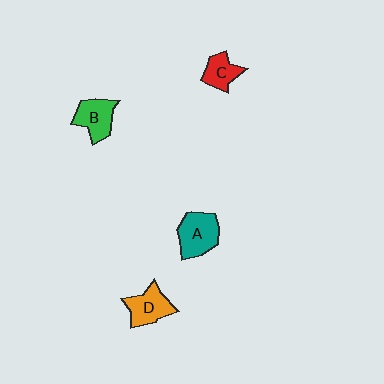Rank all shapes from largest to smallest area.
From largest to smallest: A (teal), D (orange), B (green), C (red).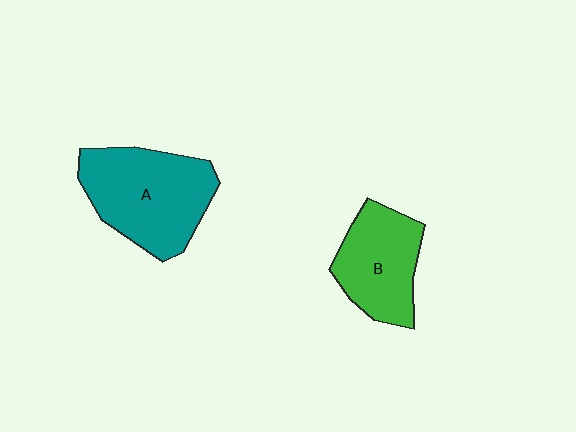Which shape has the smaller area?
Shape B (green).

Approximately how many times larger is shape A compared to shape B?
Approximately 1.4 times.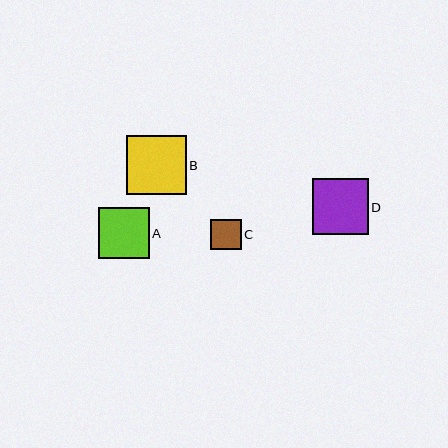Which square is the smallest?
Square C is the smallest with a size of approximately 30 pixels.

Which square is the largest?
Square B is the largest with a size of approximately 59 pixels.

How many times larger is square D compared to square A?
Square D is approximately 1.1 times the size of square A.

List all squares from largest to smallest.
From largest to smallest: B, D, A, C.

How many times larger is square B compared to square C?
Square B is approximately 1.9 times the size of square C.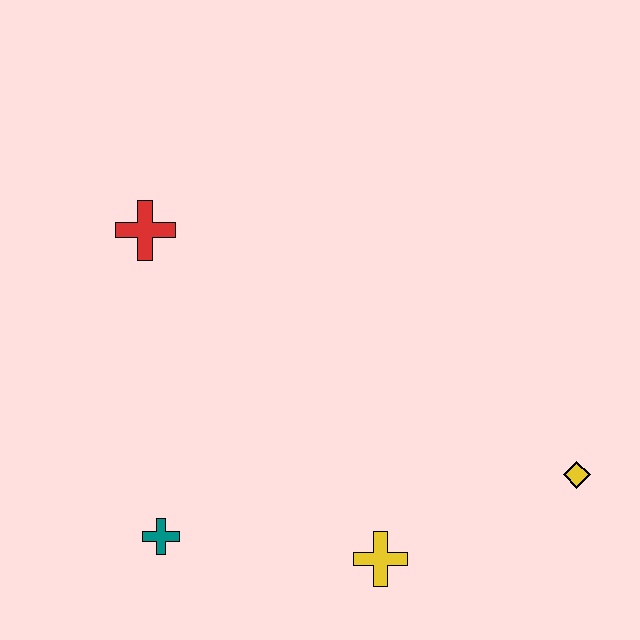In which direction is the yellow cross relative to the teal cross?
The yellow cross is to the right of the teal cross.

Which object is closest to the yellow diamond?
The yellow cross is closest to the yellow diamond.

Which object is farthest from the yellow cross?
The red cross is farthest from the yellow cross.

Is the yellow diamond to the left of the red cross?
No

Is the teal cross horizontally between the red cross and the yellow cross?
Yes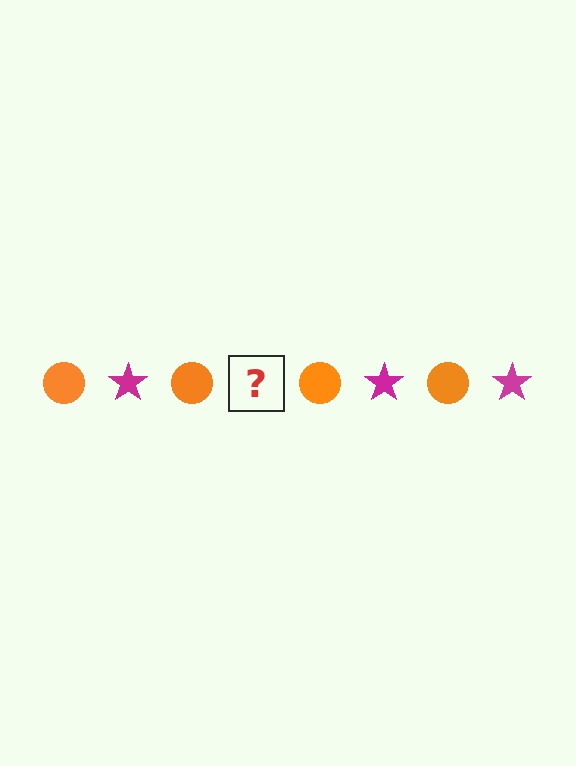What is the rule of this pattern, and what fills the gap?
The rule is that the pattern alternates between orange circle and magenta star. The gap should be filled with a magenta star.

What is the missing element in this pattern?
The missing element is a magenta star.